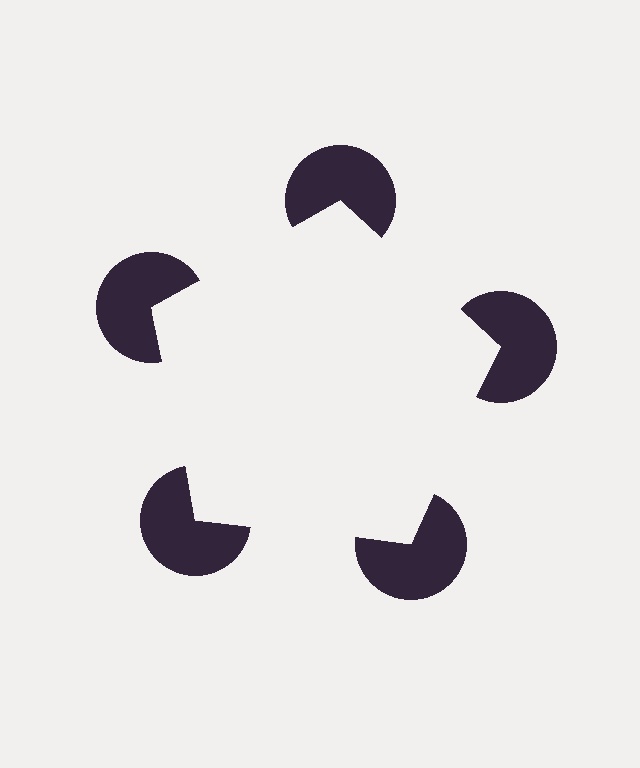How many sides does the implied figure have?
5 sides.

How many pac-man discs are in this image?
There are 5 — one at each vertex of the illusory pentagon.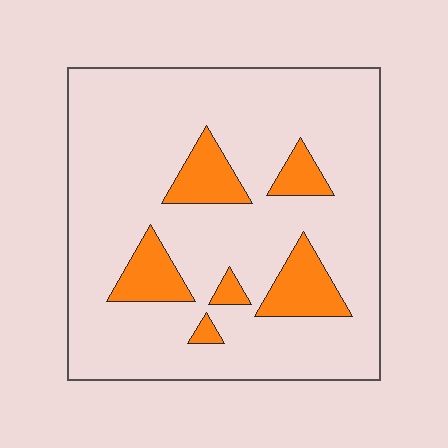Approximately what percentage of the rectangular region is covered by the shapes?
Approximately 15%.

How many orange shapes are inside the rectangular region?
6.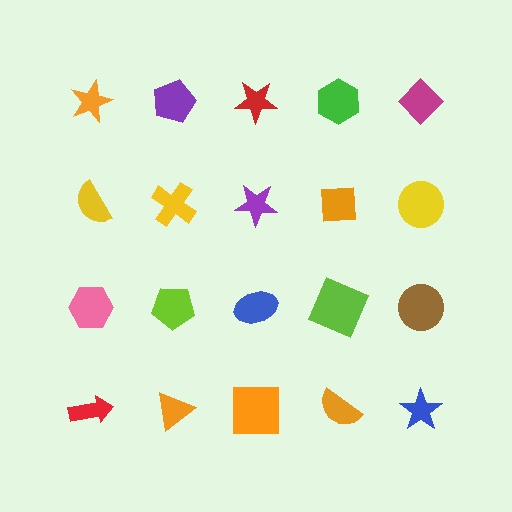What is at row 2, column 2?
A yellow cross.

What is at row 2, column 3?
A purple star.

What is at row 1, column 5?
A magenta diamond.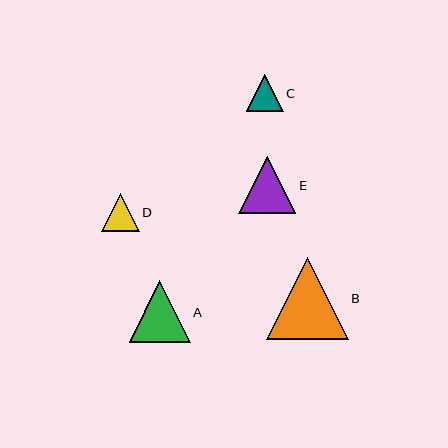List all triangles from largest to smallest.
From largest to smallest: B, A, E, D, C.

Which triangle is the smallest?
Triangle C is the smallest with a size of approximately 37 pixels.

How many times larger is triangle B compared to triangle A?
Triangle B is approximately 1.3 times the size of triangle A.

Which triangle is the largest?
Triangle B is the largest with a size of approximately 82 pixels.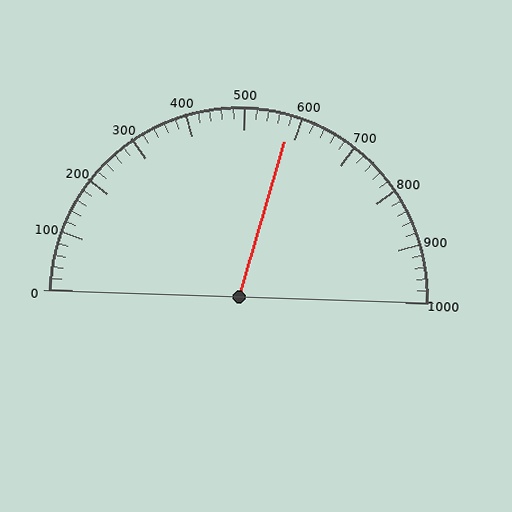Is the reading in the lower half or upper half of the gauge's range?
The reading is in the upper half of the range (0 to 1000).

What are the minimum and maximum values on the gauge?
The gauge ranges from 0 to 1000.